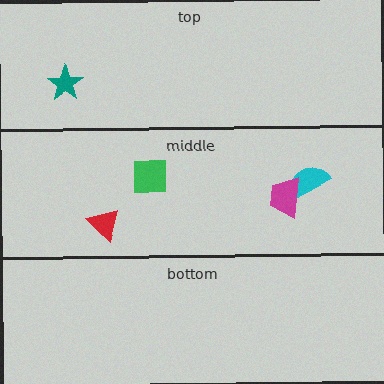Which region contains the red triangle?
The middle region.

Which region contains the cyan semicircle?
The middle region.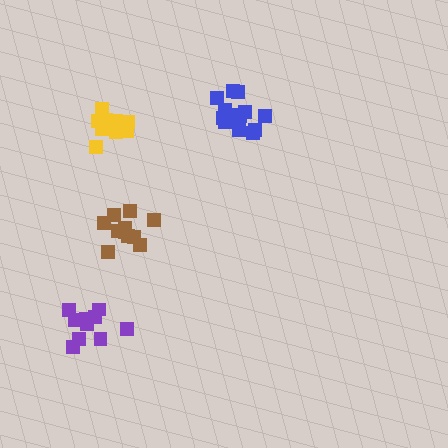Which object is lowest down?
The purple cluster is bottommost.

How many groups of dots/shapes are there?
There are 4 groups.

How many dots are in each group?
Group 1: 15 dots, Group 2: 10 dots, Group 3: 10 dots, Group 4: 11 dots (46 total).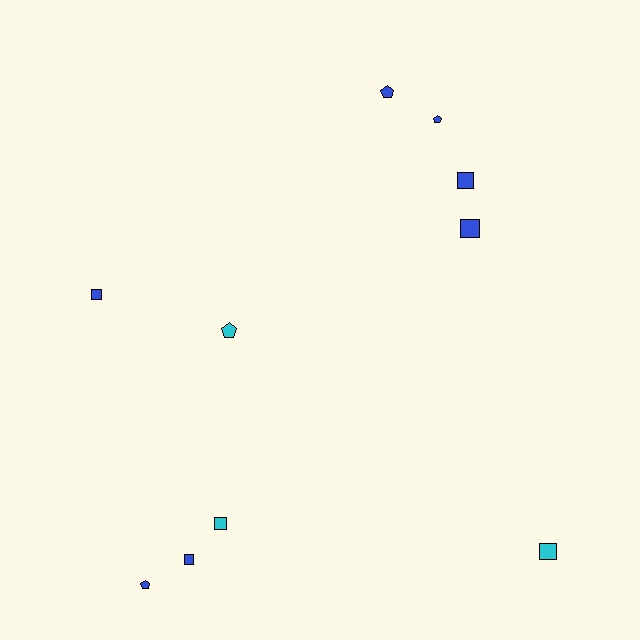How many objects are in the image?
There are 10 objects.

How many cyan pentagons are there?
There is 1 cyan pentagon.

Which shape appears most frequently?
Square, with 6 objects.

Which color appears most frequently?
Blue, with 7 objects.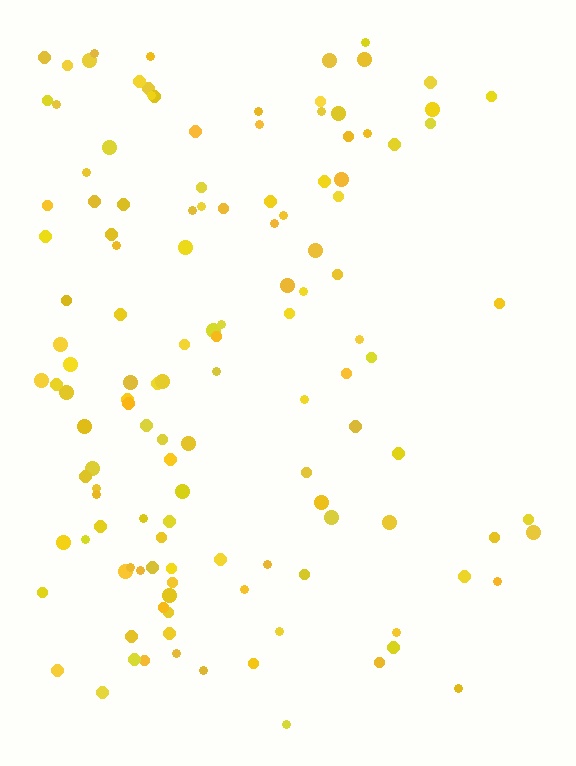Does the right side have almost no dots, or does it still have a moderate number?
Still a moderate number, just noticeably fewer than the left.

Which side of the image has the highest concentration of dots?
The left.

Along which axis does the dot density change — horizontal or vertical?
Horizontal.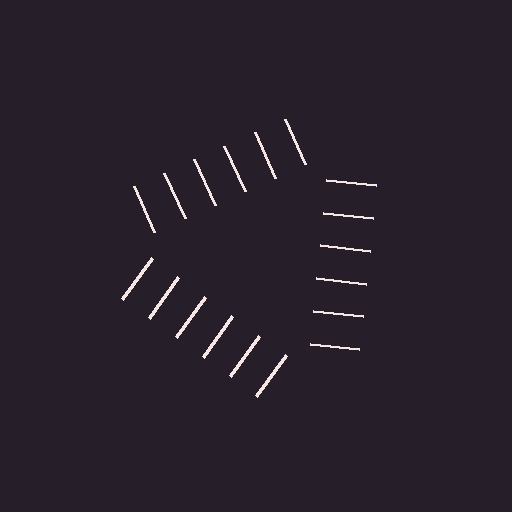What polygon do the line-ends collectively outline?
An illusory triangle — the line segments terminate on its edges but no continuous stroke is drawn.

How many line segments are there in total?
18 — 6 along each of the 3 edges.